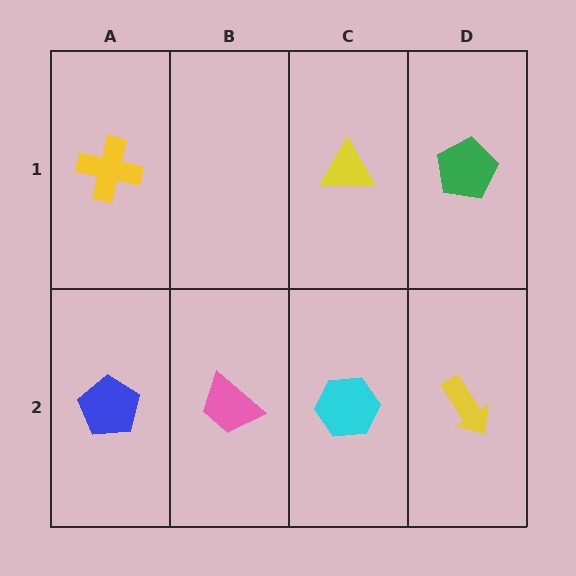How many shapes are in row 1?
3 shapes.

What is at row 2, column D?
A yellow arrow.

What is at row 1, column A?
A yellow cross.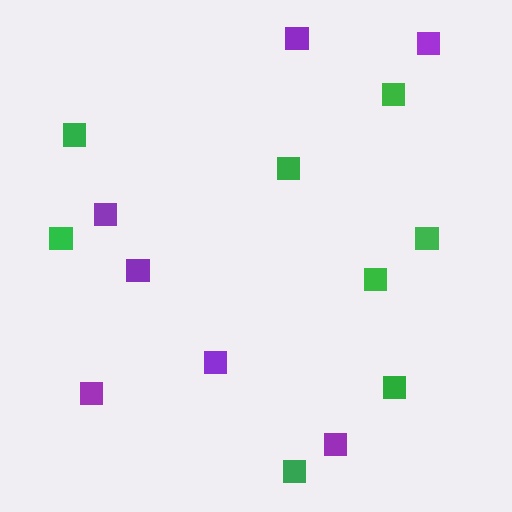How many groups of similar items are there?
There are 2 groups: one group of green squares (8) and one group of purple squares (7).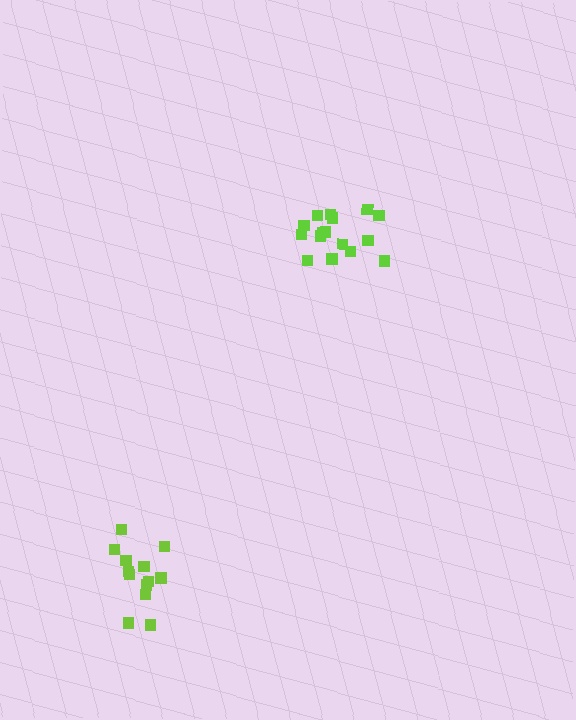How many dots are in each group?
Group 1: 13 dots, Group 2: 16 dots (29 total).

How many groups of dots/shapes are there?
There are 2 groups.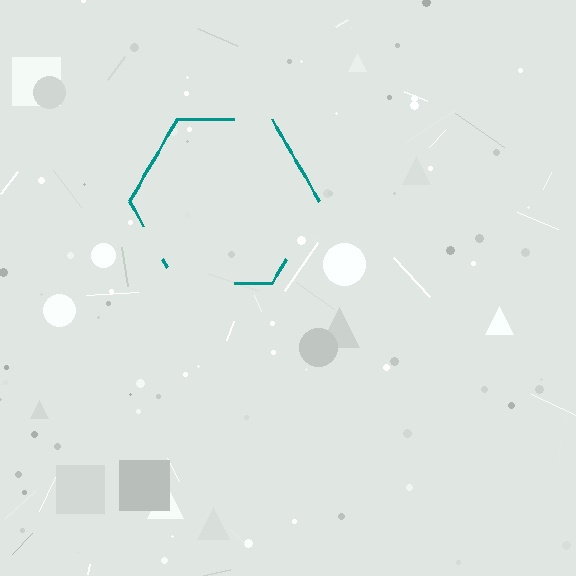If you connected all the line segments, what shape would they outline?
They would outline a hexagon.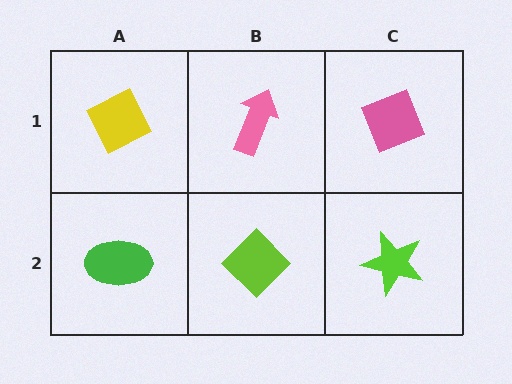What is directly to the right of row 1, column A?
A pink arrow.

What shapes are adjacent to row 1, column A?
A green ellipse (row 2, column A), a pink arrow (row 1, column B).